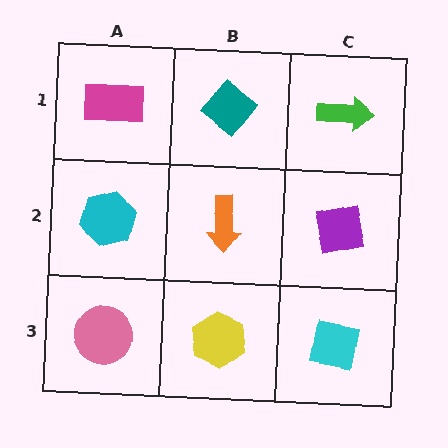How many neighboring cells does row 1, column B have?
3.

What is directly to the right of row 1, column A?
A teal diamond.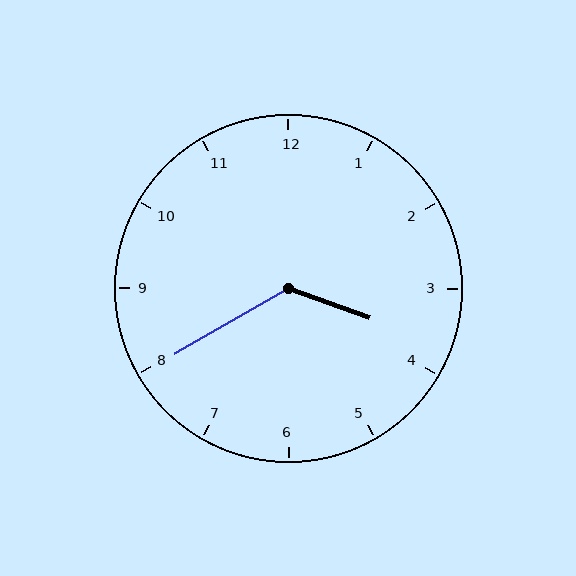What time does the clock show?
3:40.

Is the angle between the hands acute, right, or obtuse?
It is obtuse.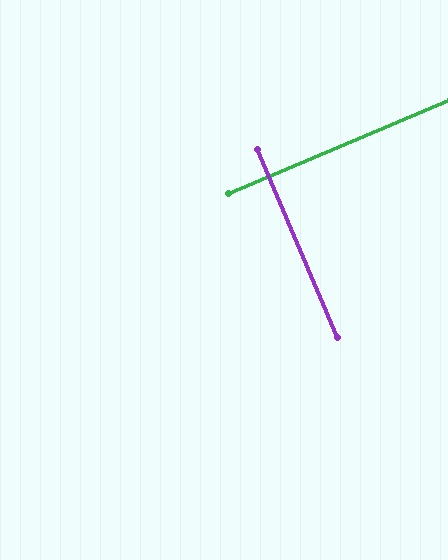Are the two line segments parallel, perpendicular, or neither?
Perpendicular — they meet at approximately 90°.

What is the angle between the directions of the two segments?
Approximately 90 degrees.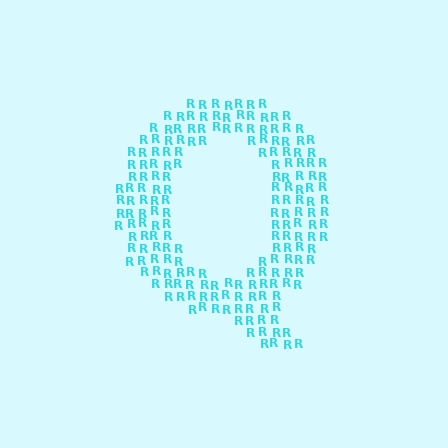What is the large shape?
The large shape is the letter Q.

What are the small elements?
The small elements are letter R's.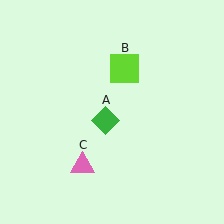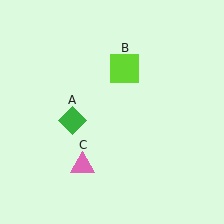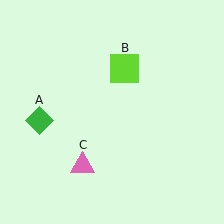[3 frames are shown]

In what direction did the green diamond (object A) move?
The green diamond (object A) moved left.